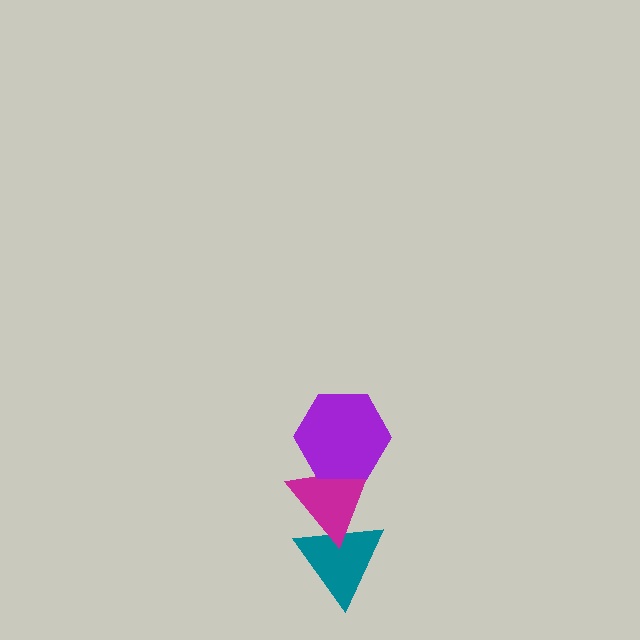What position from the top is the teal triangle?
The teal triangle is 3rd from the top.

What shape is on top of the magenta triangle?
The purple hexagon is on top of the magenta triangle.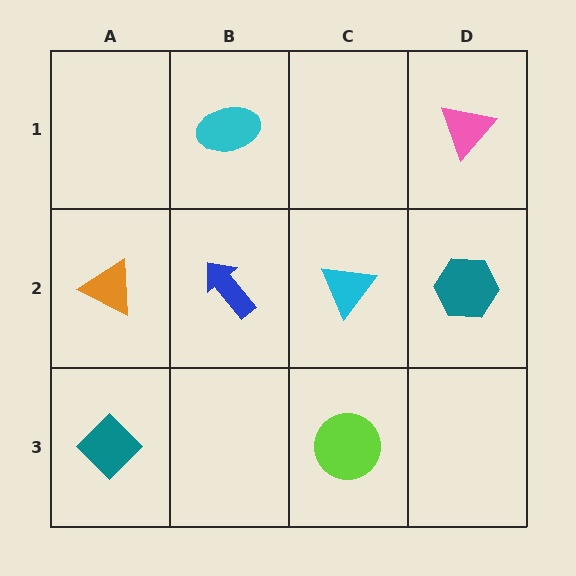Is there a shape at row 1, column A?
No, that cell is empty.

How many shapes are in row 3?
2 shapes.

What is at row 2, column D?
A teal hexagon.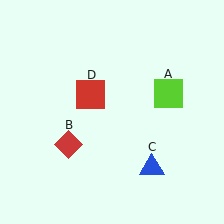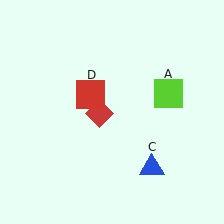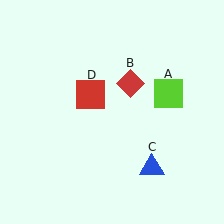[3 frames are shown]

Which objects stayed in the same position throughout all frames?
Lime square (object A) and blue triangle (object C) and red square (object D) remained stationary.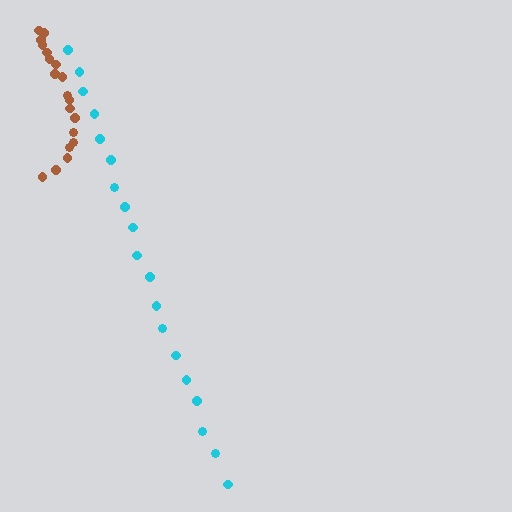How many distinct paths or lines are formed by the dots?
There are 2 distinct paths.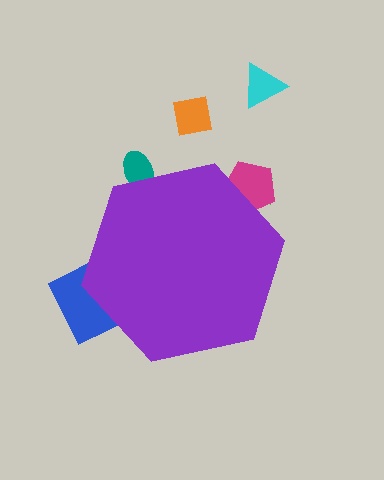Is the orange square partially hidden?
No, the orange square is fully visible.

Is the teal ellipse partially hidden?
Yes, the teal ellipse is partially hidden behind the purple hexagon.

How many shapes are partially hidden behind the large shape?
4 shapes are partially hidden.